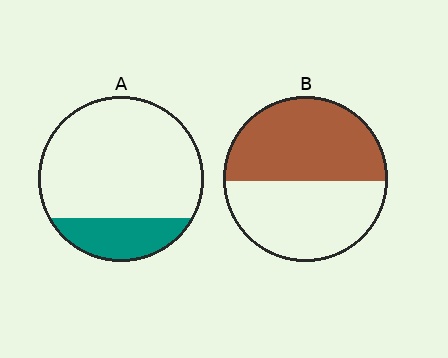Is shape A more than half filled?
No.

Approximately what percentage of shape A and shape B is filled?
A is approximately 20% and B is approximately 50%.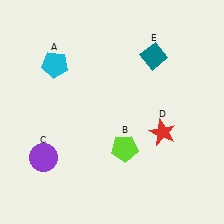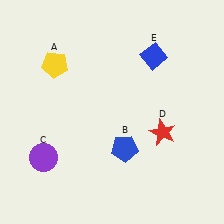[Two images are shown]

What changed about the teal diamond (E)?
In Image 1, E is teal. In Image 2, it changed to blue.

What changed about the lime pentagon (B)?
In Image 1, B is lime. In Image 2, it changed to blue.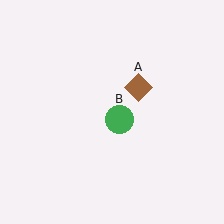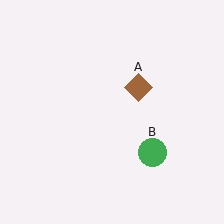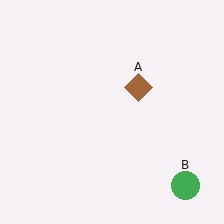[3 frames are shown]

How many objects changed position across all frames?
1 object changed position: green circle (object B).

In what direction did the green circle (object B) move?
The green circle (object B) moved down and to the right.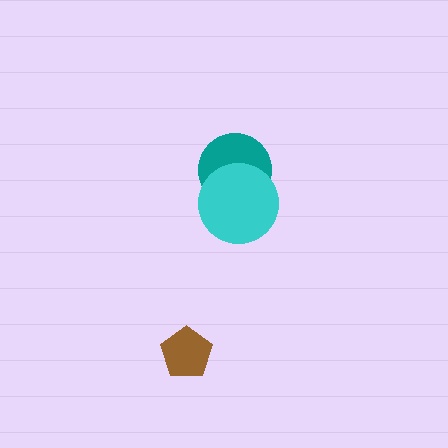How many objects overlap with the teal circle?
1 object overlaps with the teal circle.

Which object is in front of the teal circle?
The cyan circle is in front of the teal circle.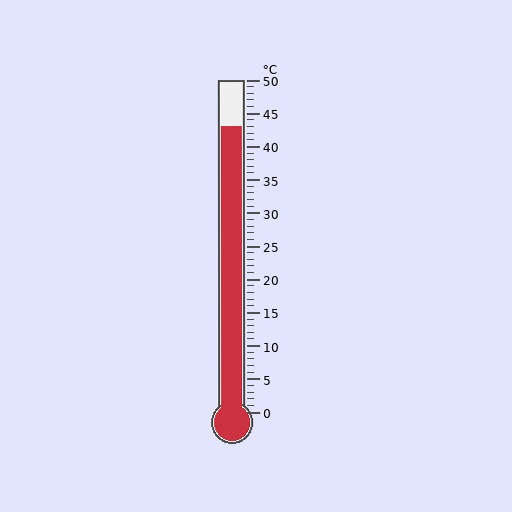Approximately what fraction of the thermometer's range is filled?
The thermometer is filled to approximately 85% of its range.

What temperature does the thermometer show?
The thermometer shows approximately 43°C.